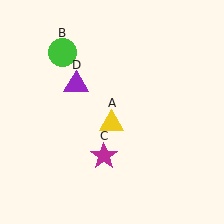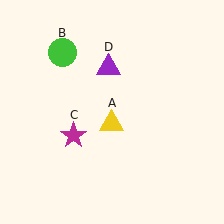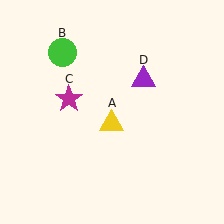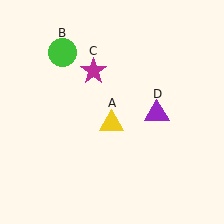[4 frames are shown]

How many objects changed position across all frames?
2 objects changed position: magenta star (object C), purple triangle (object D).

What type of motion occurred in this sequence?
The magenta star (object C), purple triangle (object D) rotated clockwise around the center of the scene.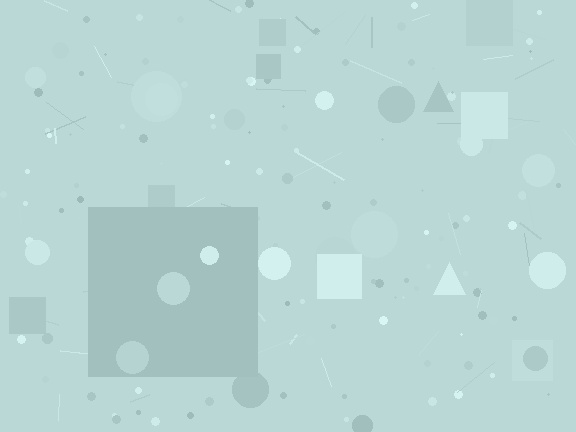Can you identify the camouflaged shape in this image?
The camouflaged shape is a square.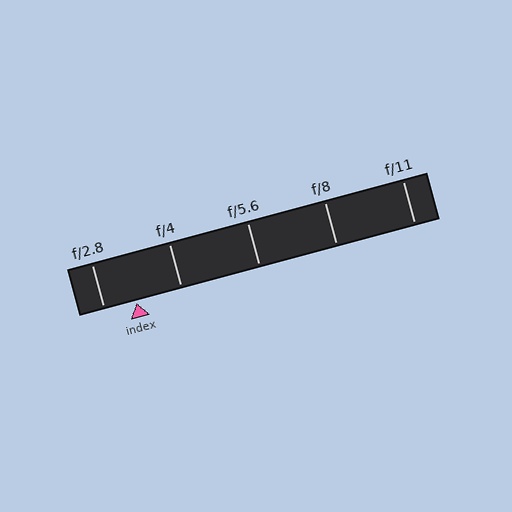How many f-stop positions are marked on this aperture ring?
There are 5 f-stop positions marked.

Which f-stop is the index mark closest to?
The index mark is closest to f/2.8.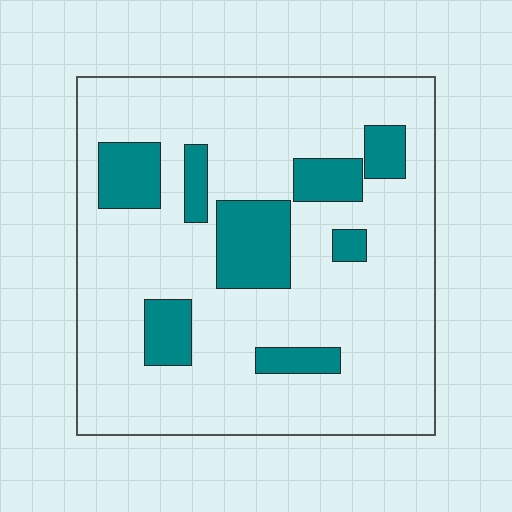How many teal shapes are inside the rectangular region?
8.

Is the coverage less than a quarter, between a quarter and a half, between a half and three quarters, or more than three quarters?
Less than a quarter.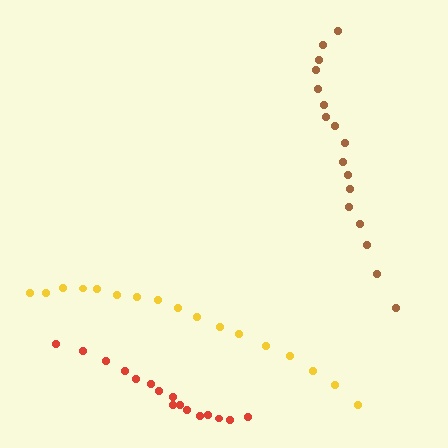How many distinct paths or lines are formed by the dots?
There are 3 distinct paths.